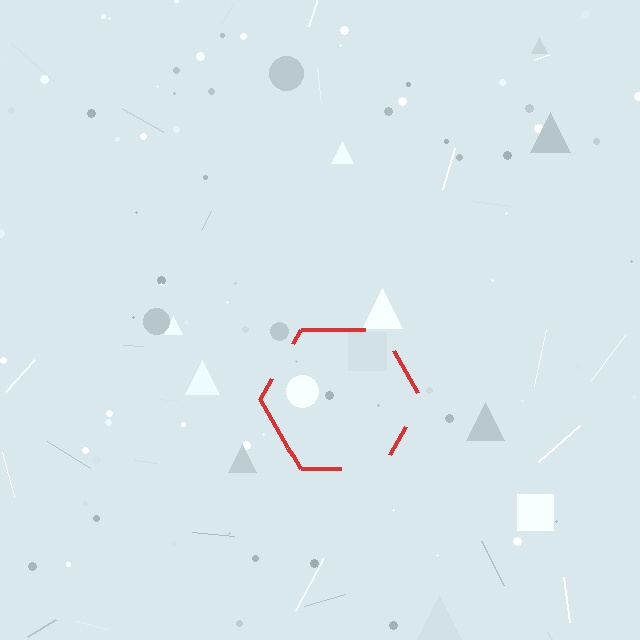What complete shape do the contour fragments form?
The contour fragments form a hexagon.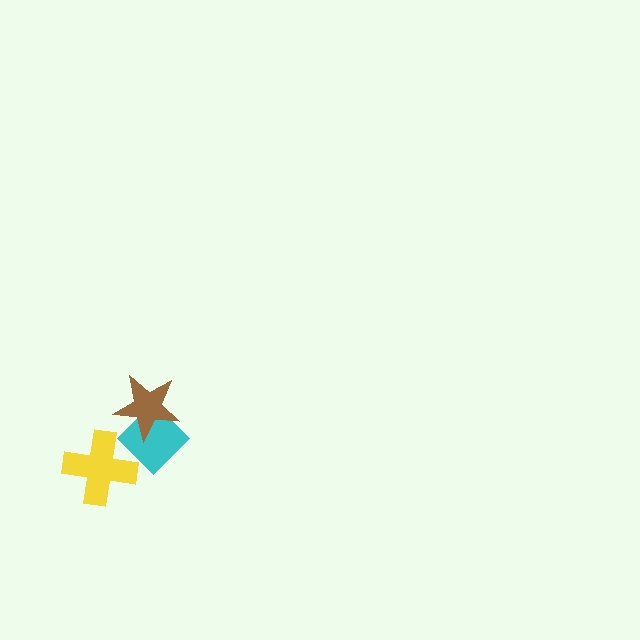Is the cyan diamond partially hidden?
Yes, it is partially covered by another shape.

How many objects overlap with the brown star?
1 object overlaps with the brown star.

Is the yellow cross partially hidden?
No, no other shape covers it.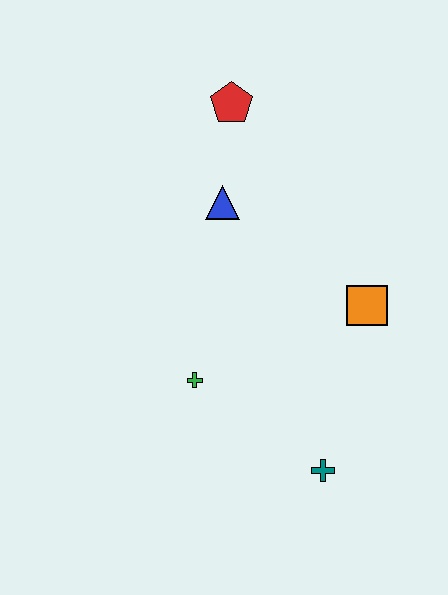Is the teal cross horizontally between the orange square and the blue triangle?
Yes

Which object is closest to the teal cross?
The green cross is closest to the teal cross.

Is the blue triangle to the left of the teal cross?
Yes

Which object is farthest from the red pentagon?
The teal cross is farthest from the red pentagon.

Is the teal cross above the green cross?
No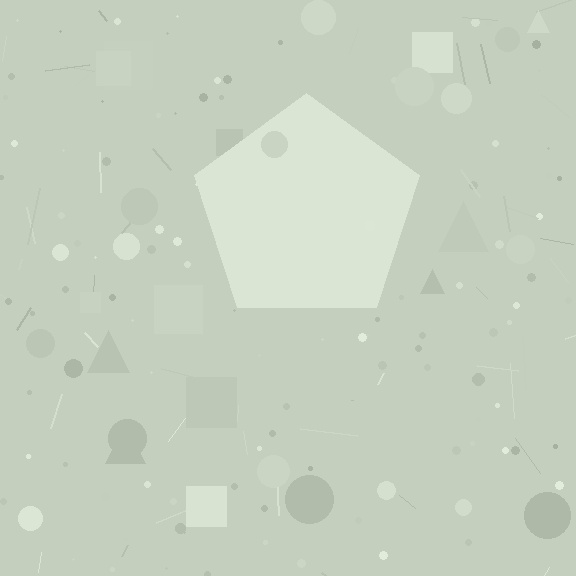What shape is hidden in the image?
A pentagon is hidden in the image.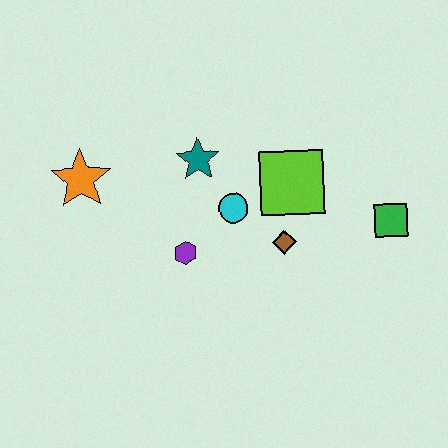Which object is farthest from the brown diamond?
The orange star is farthest from the brown diamond.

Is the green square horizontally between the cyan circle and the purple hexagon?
No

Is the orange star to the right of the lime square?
No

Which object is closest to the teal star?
The cyan circle is closest to the teal star.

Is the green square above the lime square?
No